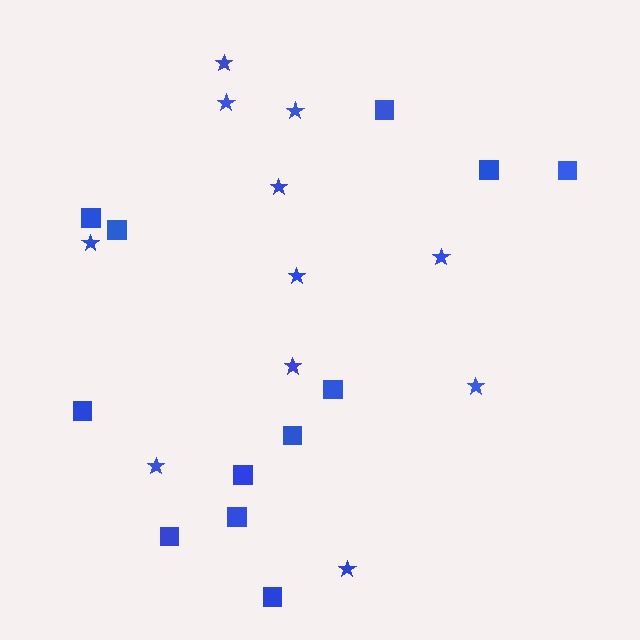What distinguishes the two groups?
There are 2 groups: one group of stars (11) and one group of squares (12).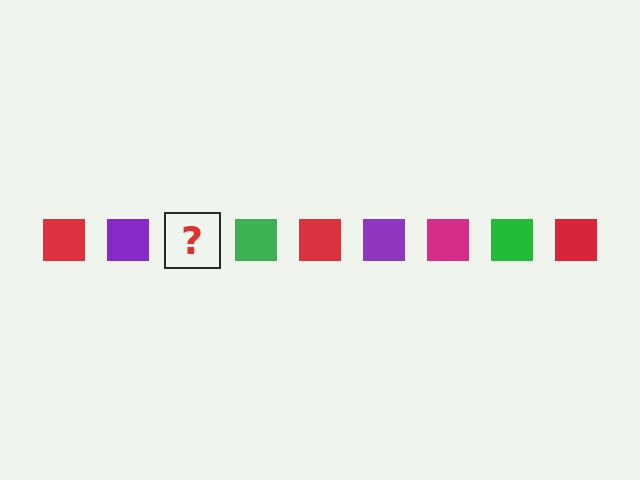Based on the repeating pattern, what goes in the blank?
The blank should be a magenta square.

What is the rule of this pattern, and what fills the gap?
The rule is that the pattern cycles through red, purple, magenta, green squares. The gap should be filled with a magenta square.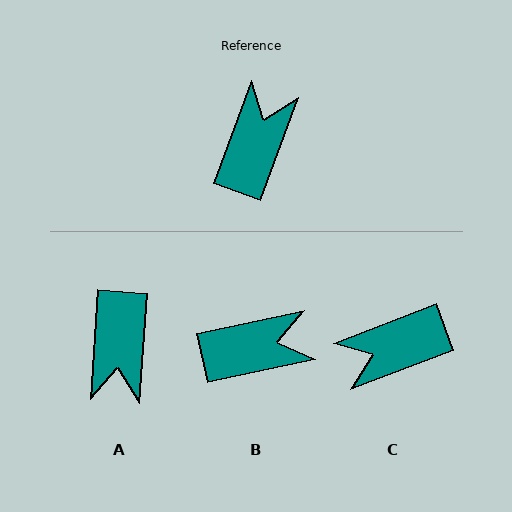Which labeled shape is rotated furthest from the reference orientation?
A, about 164 degrees away.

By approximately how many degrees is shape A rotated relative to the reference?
Approximately 164 degrees clockwise.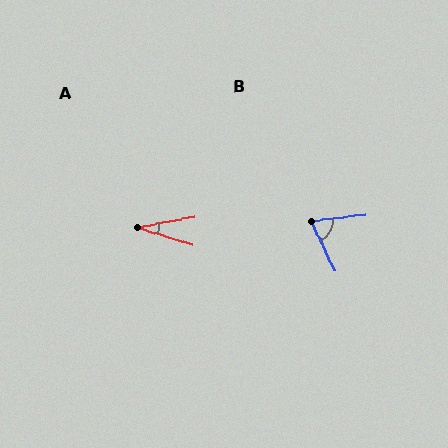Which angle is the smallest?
A, at approximately 28 degrees.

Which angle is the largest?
B, at approximately 72 degrees.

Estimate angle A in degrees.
Approximately 28 degrees.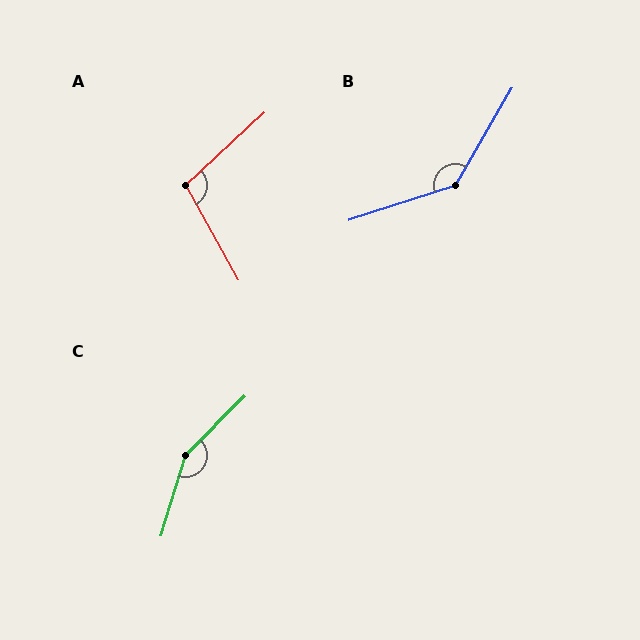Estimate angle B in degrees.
Approximately 138 degrees.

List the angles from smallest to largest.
A (103°), B (138°), C (152°).